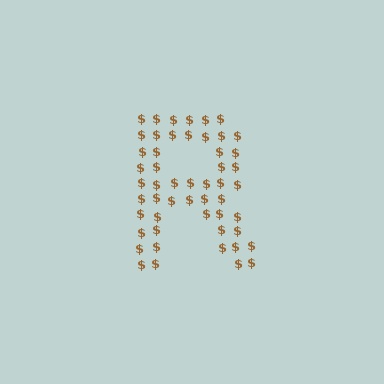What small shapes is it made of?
It is made of small dollar signs.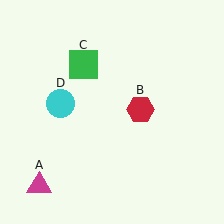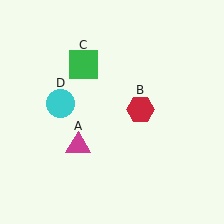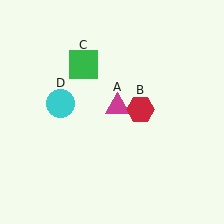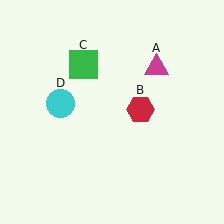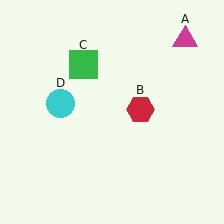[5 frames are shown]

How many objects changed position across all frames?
1 object changed position: magenta triangle (object A).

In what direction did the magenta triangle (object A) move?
The magenta triangle (object A) moved up and to the right.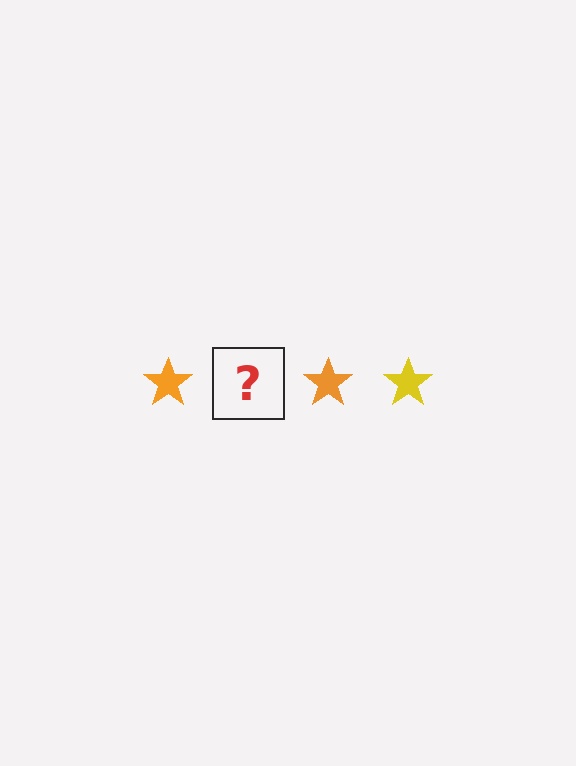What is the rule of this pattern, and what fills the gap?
The rule is that the pattern cycles through orange, yellow stars. The gap should be filled with a yellow star.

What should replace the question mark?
The question mark should be replaced with a yellow star.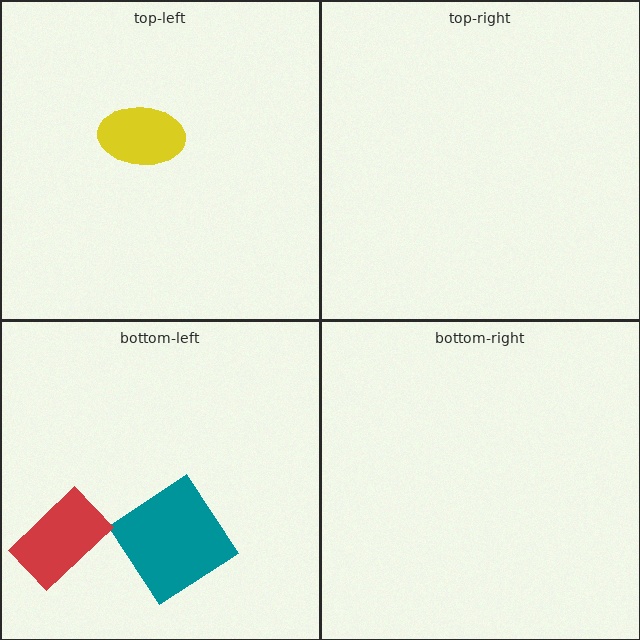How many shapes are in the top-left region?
1.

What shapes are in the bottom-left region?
The teal diamond, the red rectangle.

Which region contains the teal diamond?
The bottom-left region.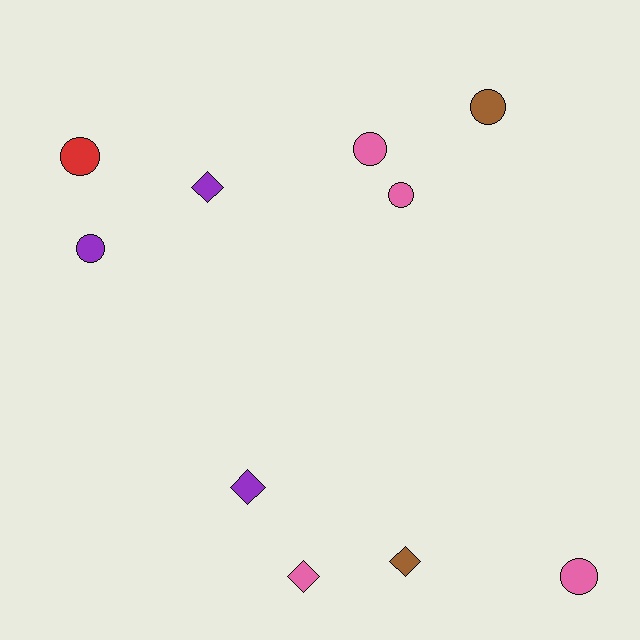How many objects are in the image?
There are 10 objects.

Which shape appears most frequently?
Circle, with 6 objects.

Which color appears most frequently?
Pink, with 4 objects.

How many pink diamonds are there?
There is 1 pink diamond.